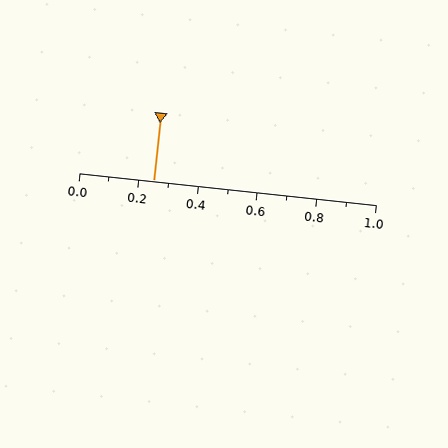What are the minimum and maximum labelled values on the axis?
The axis runs from 0.0 to 1.0.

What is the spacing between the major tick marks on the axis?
The major ticks are spaced 0.2 apart.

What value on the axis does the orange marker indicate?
The marker indicates approximately 0.25.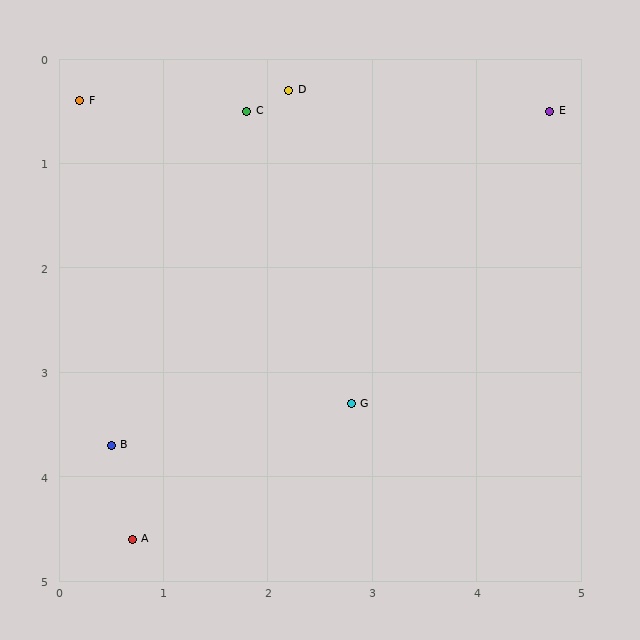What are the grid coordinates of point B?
Point B is at approximately (0.5, 3.7).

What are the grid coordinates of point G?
Point G is at approximately (2.8, 3.3).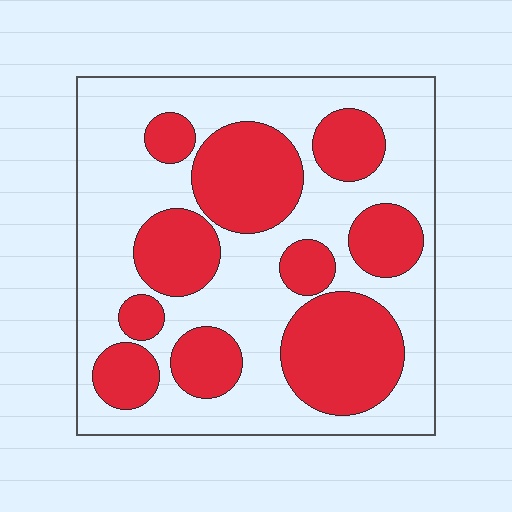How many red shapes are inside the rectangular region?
10.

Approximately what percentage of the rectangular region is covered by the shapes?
Approximately 40%.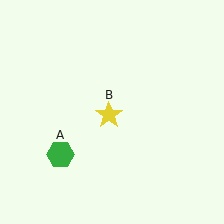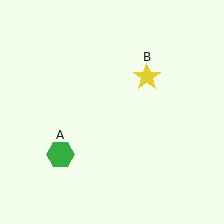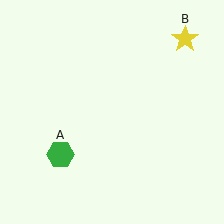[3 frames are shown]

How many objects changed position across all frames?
1 object changed position: yellow star (object B).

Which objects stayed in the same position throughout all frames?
Green hexagon (object A) remained stationary.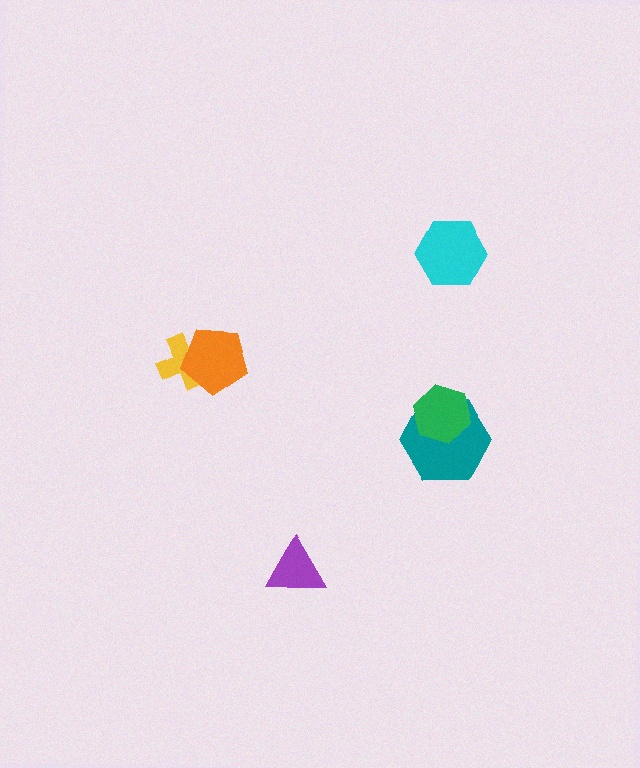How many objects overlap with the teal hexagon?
1 object overlaps with the teal hexagon.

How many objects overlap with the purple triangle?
0 objects overlap with the purple triangle.